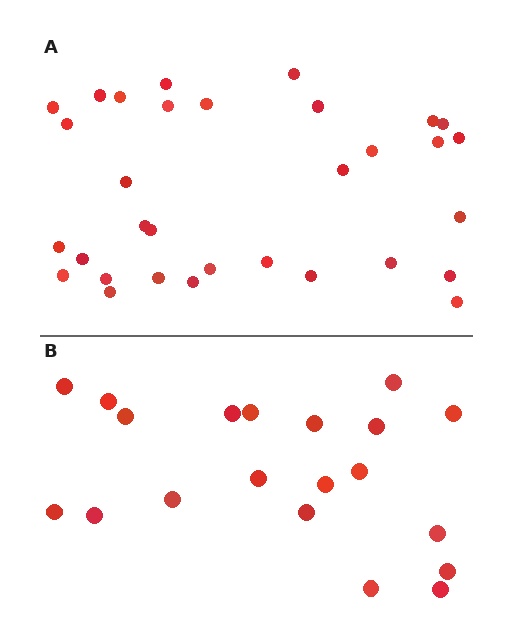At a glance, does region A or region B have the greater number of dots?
Region A (the top region) has more dots.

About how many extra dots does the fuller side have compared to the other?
Region A has roughly 12 or so more dots than region B.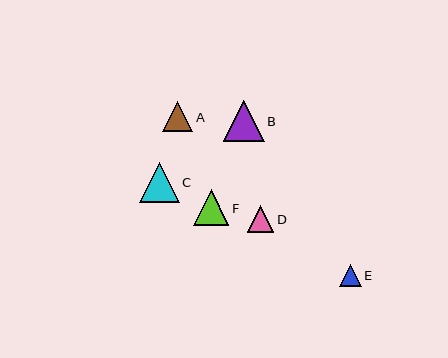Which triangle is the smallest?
Triangle E is the smallest with a size of approximately 22 pixels.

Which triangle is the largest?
Triangle B is the largest with a size of approximately 41 pixels.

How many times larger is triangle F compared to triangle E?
Triangle F is approximately 1.6 times the size of triangle E.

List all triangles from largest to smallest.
From largest to smallest: B, C, F, A, D, E.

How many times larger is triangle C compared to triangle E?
Triangle C is approximately 1.8 times the size of triangle E.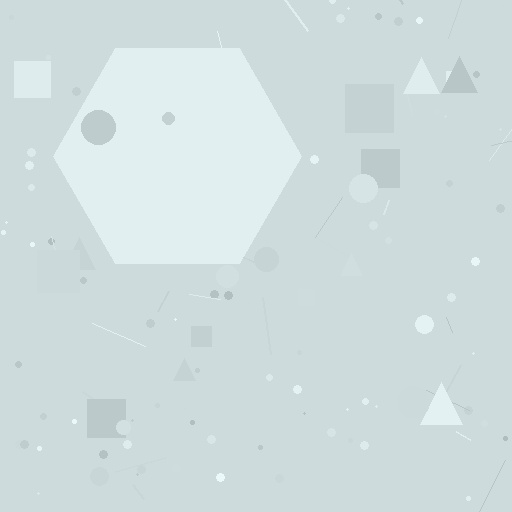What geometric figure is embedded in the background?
A hexagon is embedded in the background.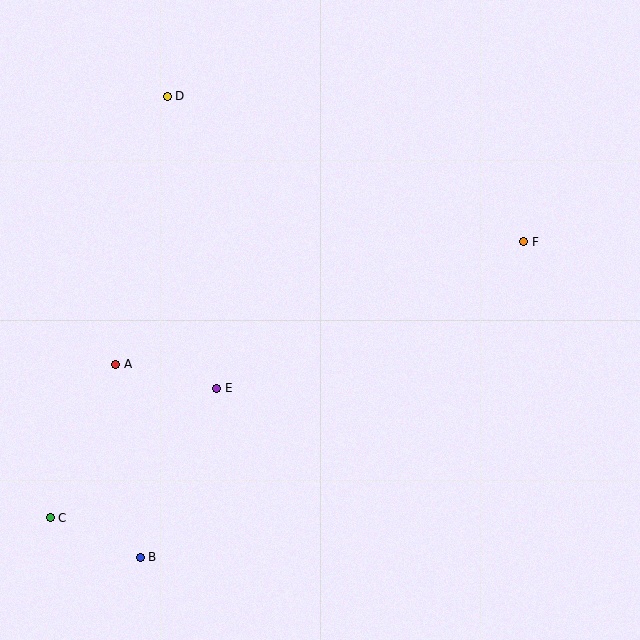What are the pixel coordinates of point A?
Point A is at (116, 364).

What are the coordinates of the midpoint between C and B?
The midpoint between C and B is at (95, 538).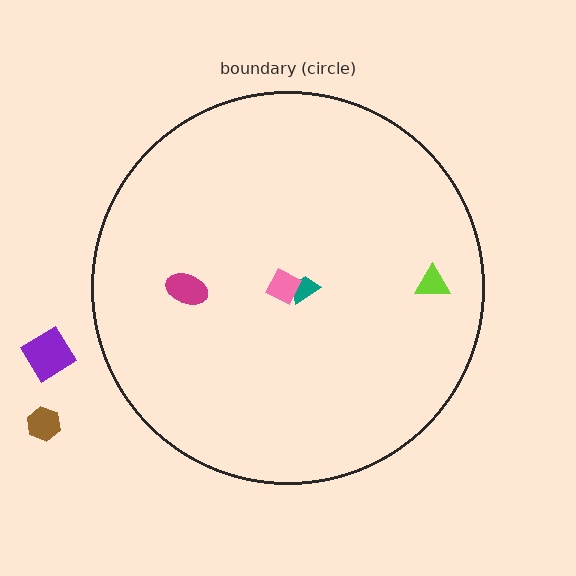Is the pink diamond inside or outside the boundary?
Inside.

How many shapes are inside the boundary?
4 inside, 2 outside.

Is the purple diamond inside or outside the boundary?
Outside.